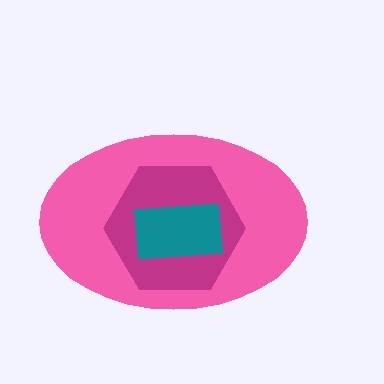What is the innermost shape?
The teal rectangle.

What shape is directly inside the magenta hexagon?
The teal rectangle.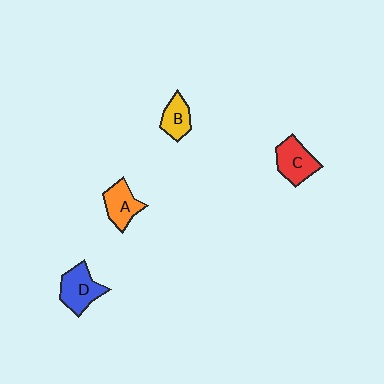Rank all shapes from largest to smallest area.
From largest to smallest: D (blue), C (red), A (orange), B (yellow).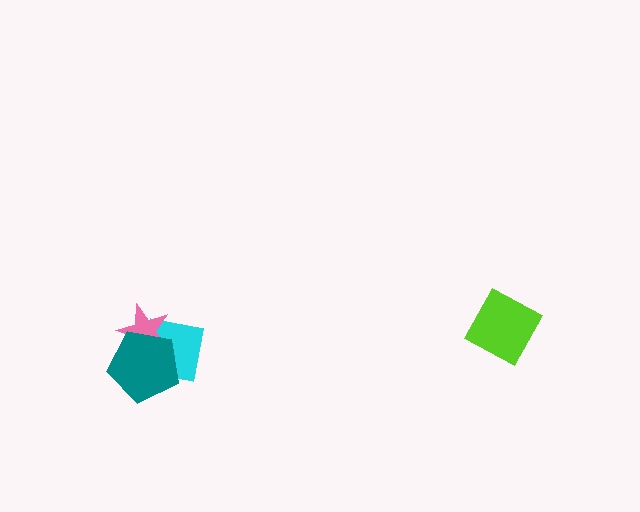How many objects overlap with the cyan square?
2 objects overlap with the cyan square.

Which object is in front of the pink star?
The teal pentagon is in front of the pink star.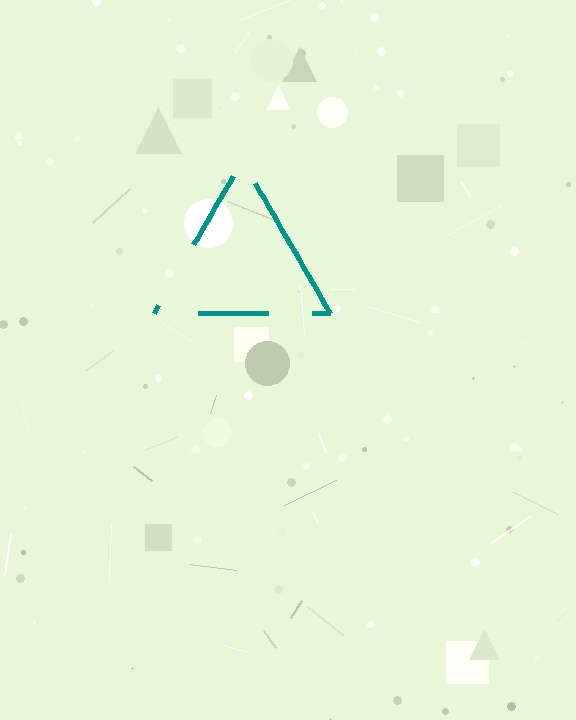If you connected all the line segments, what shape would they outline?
They would outline a triangle.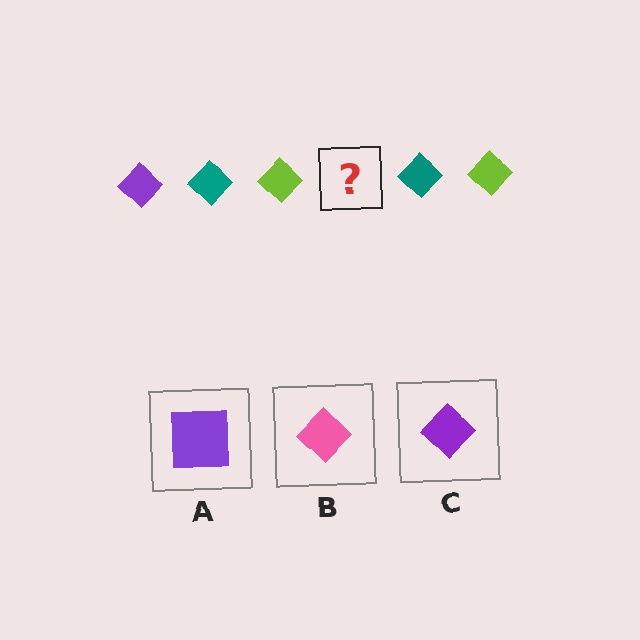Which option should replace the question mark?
Option C.